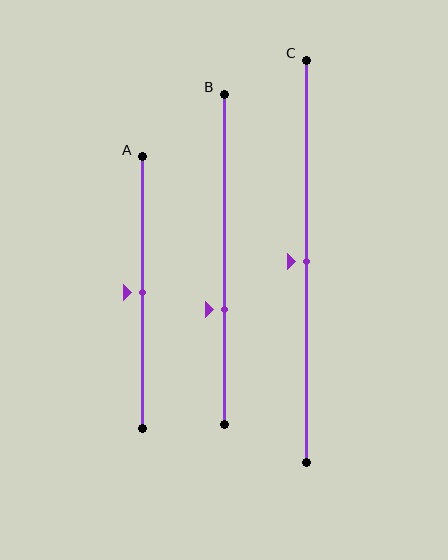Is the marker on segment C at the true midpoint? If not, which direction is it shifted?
Yes, the marker on segment C is at the true midpoint.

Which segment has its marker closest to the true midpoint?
Segment A has its marker closest to the true midpoint.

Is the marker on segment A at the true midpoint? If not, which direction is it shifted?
Yes, the marker on segment A is at the true midpoint.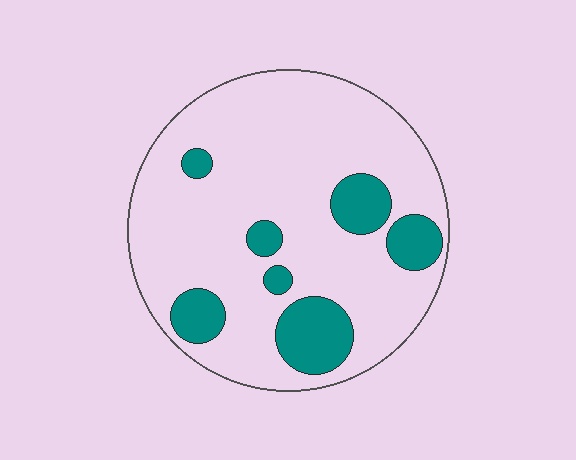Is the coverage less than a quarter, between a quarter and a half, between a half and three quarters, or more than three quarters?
Less than a quarter.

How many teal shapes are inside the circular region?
7.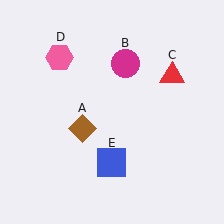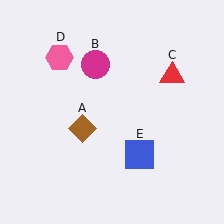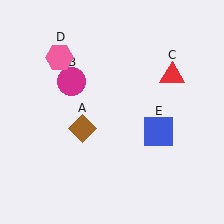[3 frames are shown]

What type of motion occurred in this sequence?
The magenta circle (object B), blue square (object E) rotated counterclockwise around the center of the scene.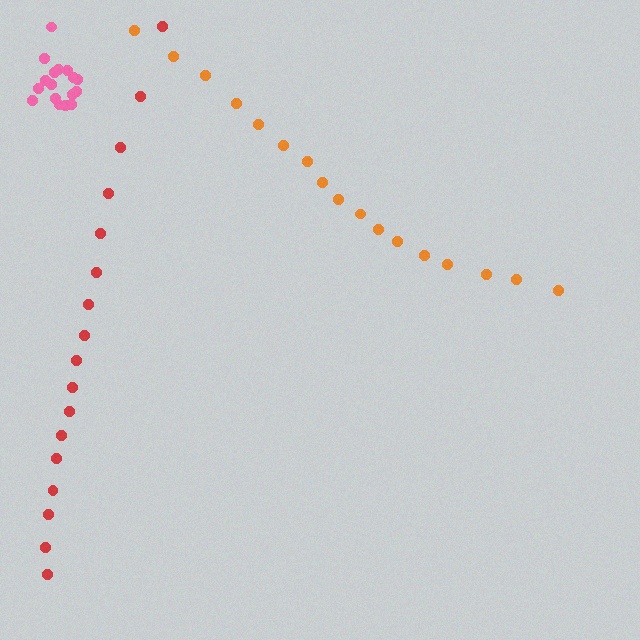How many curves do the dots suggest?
There are 3 distinct paths.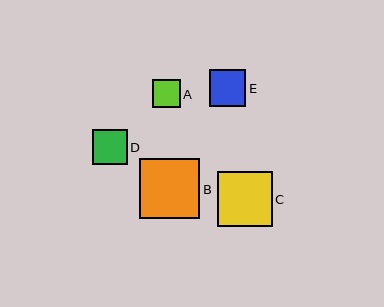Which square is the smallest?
Square A is the smallest with a size of approximately 28 pixels.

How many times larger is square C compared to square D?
Square C is approximately 1.6 times the size of square D.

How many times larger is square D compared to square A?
Square D is approximately 1.2 times the size of square A.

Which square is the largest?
Square B is the largest with a size of approximately 60 pixels.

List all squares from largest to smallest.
From largest to smallest: B, C, E, D, A.